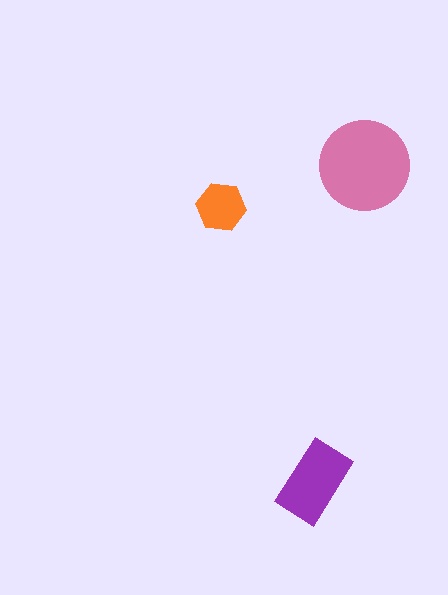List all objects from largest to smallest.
The pink circle, the purple rectangle, the orange hexagon.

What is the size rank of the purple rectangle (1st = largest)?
2nd.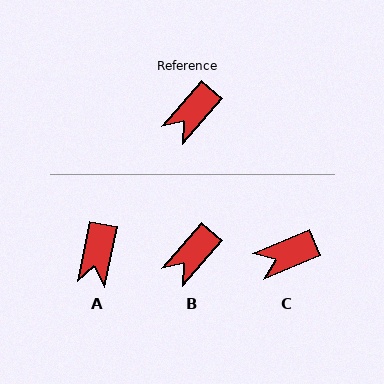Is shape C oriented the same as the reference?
No, it is off by about 26 degrees.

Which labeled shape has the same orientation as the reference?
B.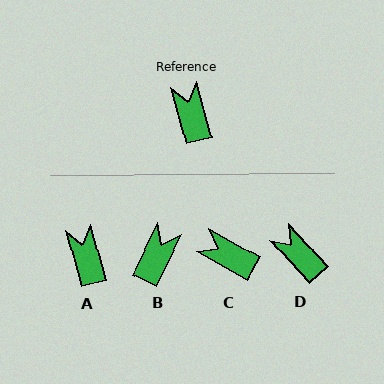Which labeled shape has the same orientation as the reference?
A.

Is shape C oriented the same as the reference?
No, it is off by about 46 degrees.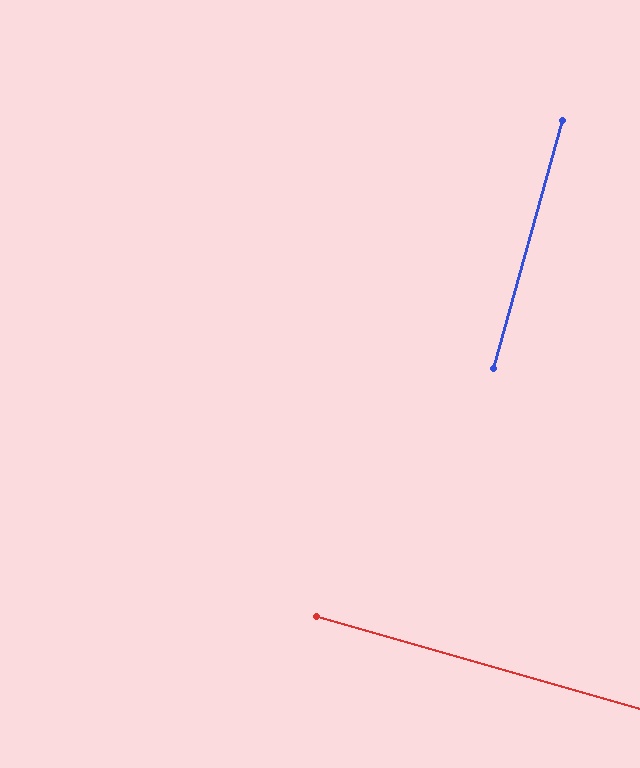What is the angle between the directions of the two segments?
Approximately 89 degrees.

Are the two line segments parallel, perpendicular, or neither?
Perpendicular — they meet at approximately 89°.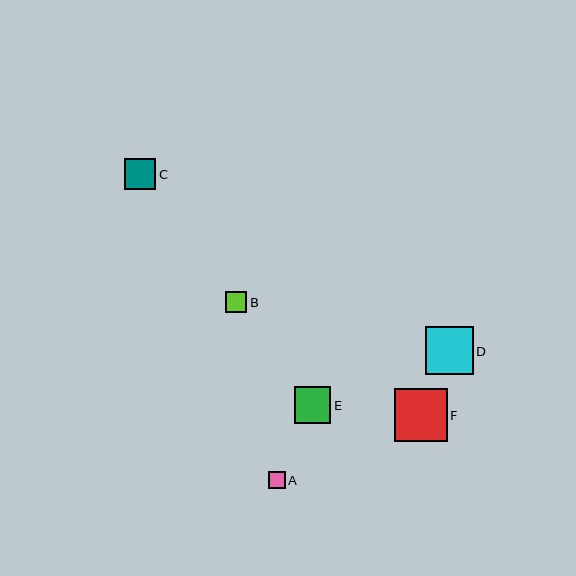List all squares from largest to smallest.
From largest to smallest: F, D, E, C, B, A.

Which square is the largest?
Square F is the largest with a size of approximately 53 pixels.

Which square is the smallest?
Square A is the smallest with a size of approximately 17 pixels.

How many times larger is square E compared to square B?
Square E is approximately 1.8 times the size of square B.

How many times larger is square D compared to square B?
Square D is approximately 2.3 times the size of square B.